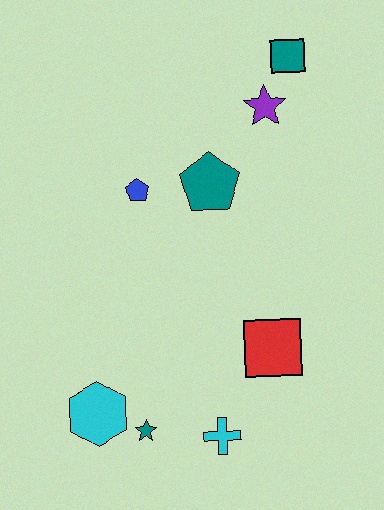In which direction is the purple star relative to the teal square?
The purple star is below the teal square.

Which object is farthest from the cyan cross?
The teal square is farthest from the cyan cross.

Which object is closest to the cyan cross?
The teal star is closest to the cyan cross.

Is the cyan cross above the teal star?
No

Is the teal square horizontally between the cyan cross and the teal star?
No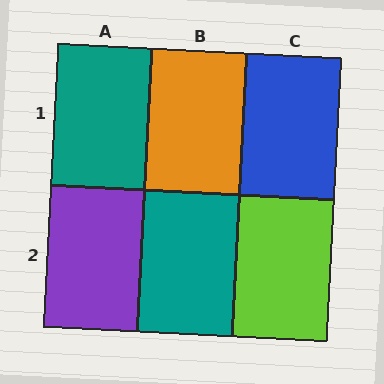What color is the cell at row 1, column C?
Blue.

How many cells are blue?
1 cell is blue.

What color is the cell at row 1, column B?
Orange.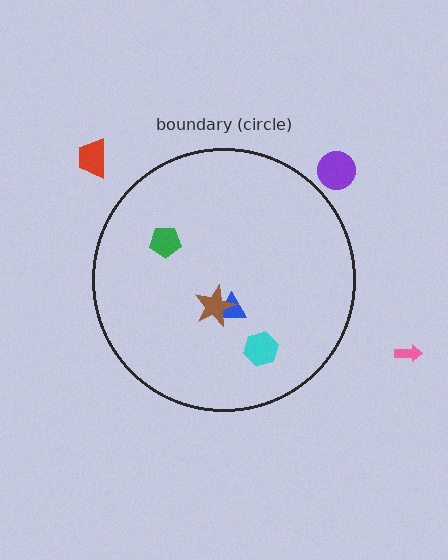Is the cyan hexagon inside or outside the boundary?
Inside.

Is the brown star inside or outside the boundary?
Inside.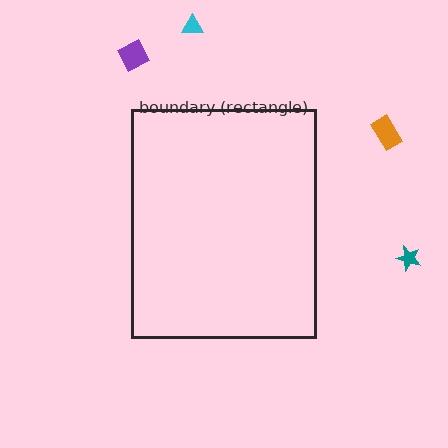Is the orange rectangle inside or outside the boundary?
Outside.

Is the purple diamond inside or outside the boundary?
Outside.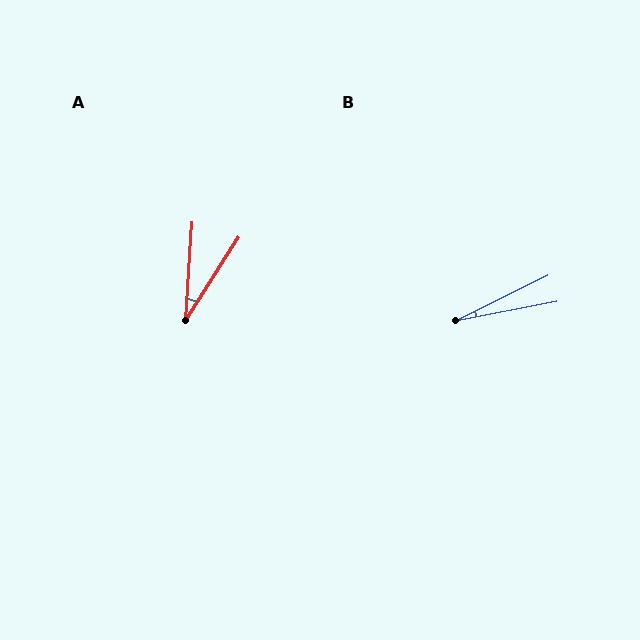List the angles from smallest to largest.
B (15°), A (29°).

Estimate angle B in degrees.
Approximately 15 degrees.